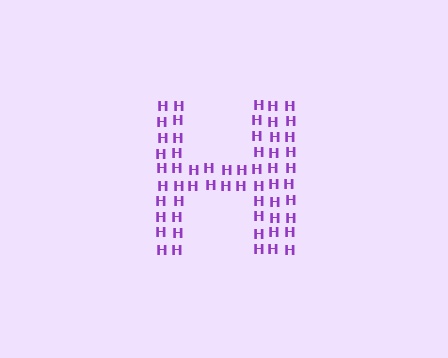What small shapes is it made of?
It is made of small letter H's.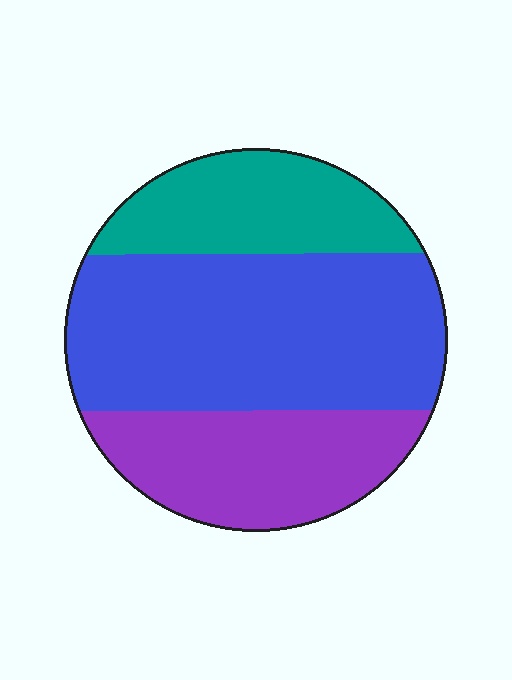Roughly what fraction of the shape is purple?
Purple takes up about one quarter (1/4) of the shape.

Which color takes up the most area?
Blue, at roughly 50%.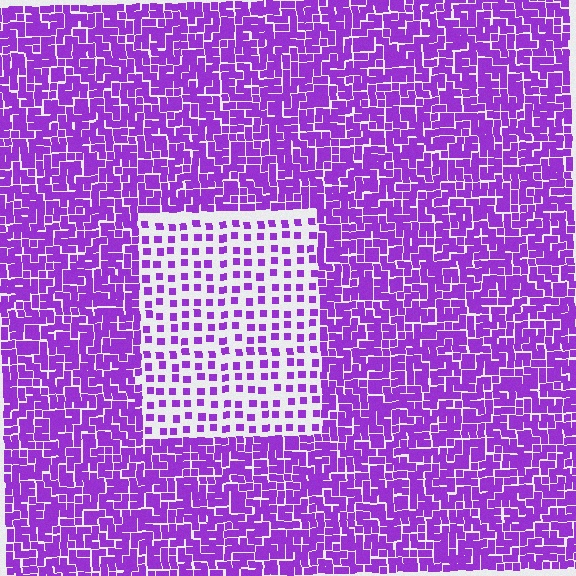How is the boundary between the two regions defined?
The boundary is defined by a change in element density (approximately 2.7x ratio). All elements are the same color, size, and shape.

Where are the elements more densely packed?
The elements are more densely packed outside the rectangle boundary.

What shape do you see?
I see a rectangle.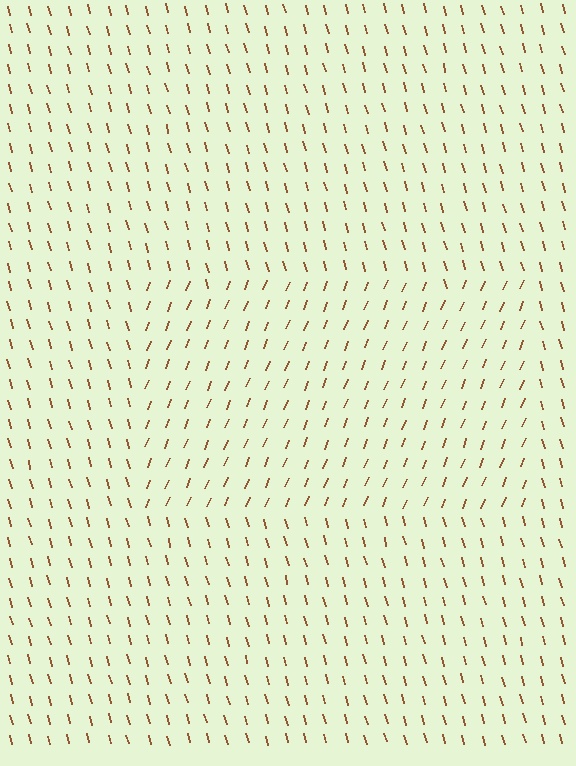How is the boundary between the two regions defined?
The boundary is defined purely by a change in line orientation (approximately 37 degrees difference). All lines are the same color and thickness.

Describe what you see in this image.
The image is filled with small brown line segments. A rectangle region in the image has lines oriented differently from the surrounding lines, creating a visible texture boundary.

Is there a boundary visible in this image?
Yes, there is a texture boundary formed by a change in line orientation.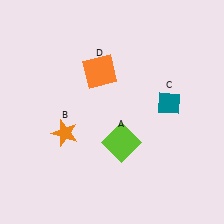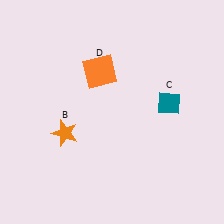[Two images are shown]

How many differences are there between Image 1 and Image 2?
There is 1 difference between the two images.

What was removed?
The lime square (A) was removed in Image 2.